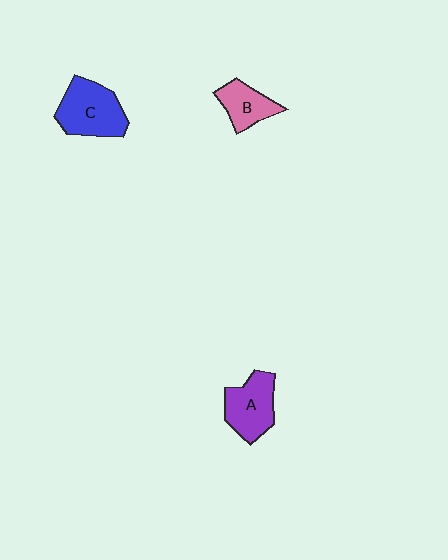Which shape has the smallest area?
Shape B (pink).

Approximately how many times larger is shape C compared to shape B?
Approximately 1.6 times.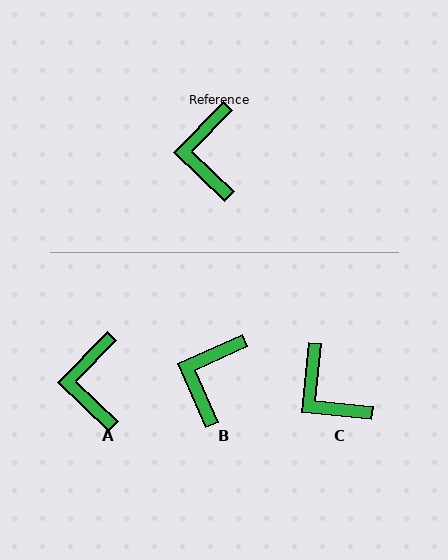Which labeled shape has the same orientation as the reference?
A.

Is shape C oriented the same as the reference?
No, it is off by about 38 degrees.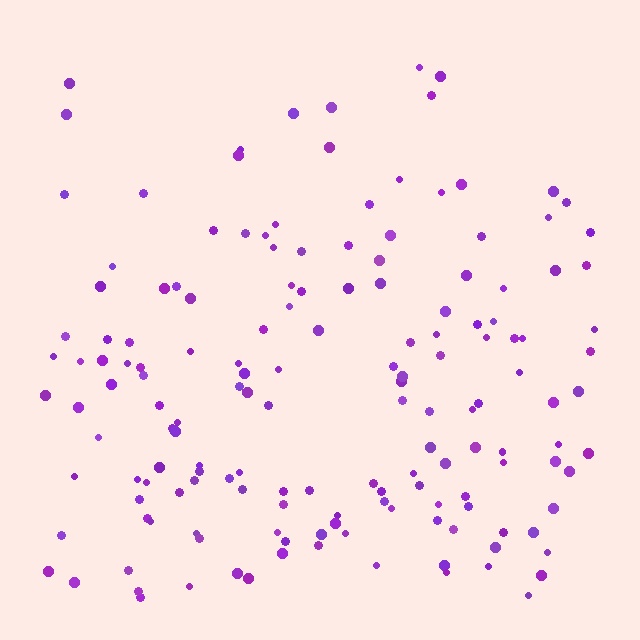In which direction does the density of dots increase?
From top to bottom, with the bottom side densest.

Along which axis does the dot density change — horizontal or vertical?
Vertical.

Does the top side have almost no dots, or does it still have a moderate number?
Still a moderate number, just noticeably fewer than the bottom.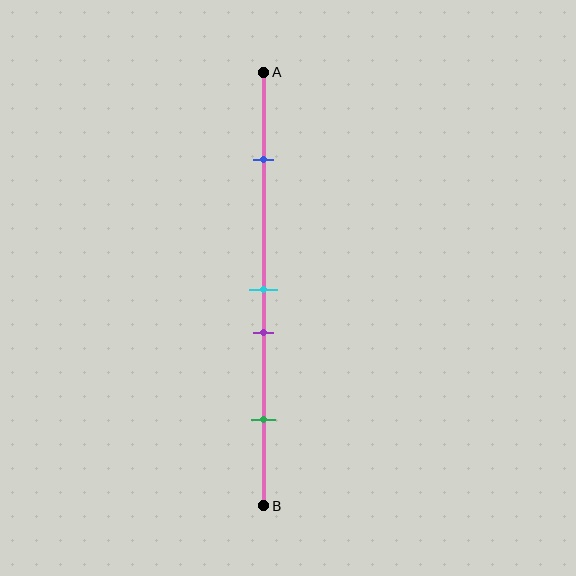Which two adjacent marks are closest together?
The cyan and purple marks are the closest adjacent pair.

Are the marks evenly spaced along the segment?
No, the marks are not evenly spaced.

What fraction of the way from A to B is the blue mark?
The blue mark is approximately 20% (0.2) of the way from A to B.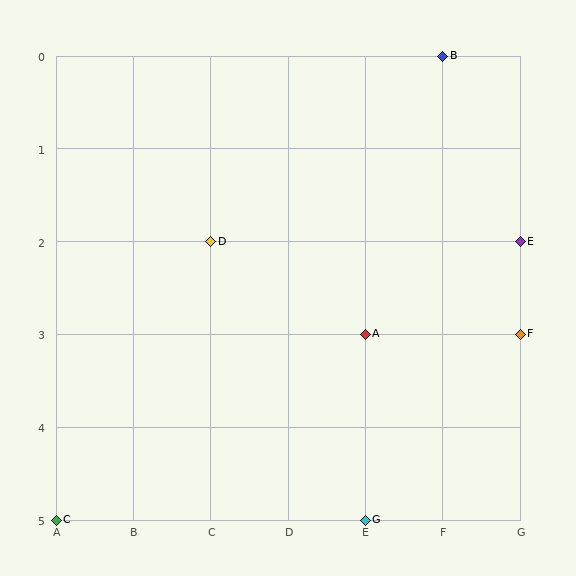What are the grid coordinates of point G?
Point G is at grid coordinates (E, 5).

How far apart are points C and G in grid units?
Points C and G are 4 columns apart.